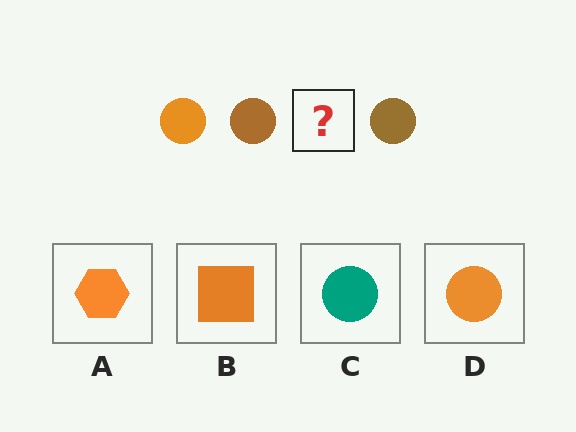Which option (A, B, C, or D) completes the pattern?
D.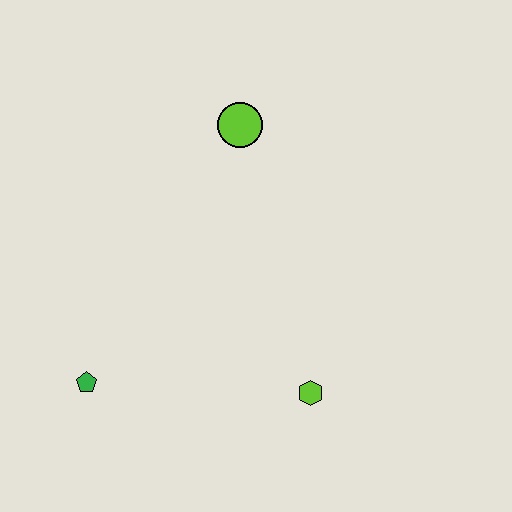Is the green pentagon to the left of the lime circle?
Yes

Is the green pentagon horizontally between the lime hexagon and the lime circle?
No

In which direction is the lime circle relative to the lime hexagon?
The lime circle is above the lime hexagon.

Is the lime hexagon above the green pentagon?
No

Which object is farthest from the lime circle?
The green pentagon is farthest from the lime circle.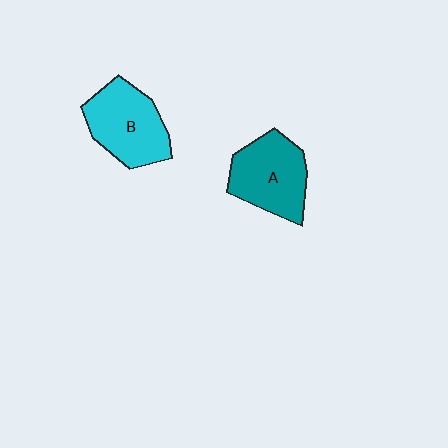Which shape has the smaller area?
Shape A (teal).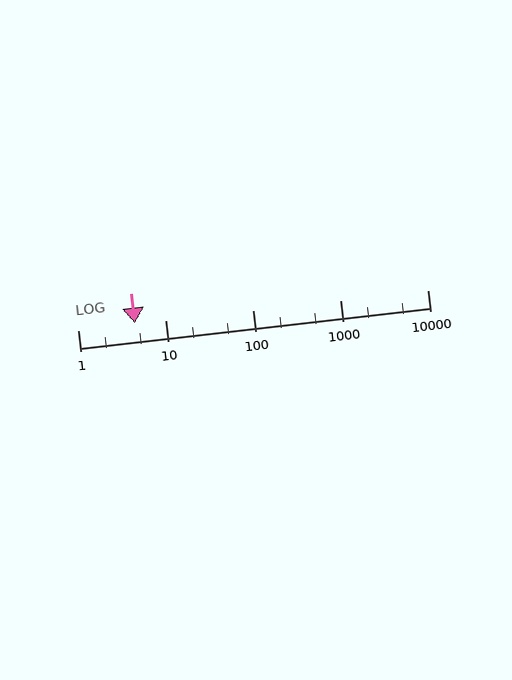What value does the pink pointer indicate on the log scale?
The pointer indicates approximately 4.5.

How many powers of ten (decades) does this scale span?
The scale spans 4 decades, from 1 to 10000.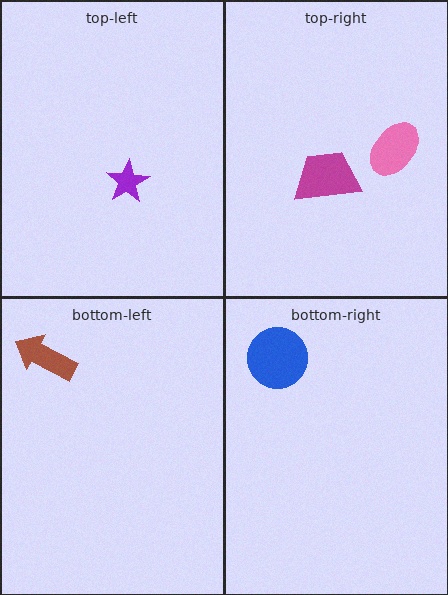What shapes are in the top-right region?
The magenta trapezoid, the pink ellipse.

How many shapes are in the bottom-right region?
1.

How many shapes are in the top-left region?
1.